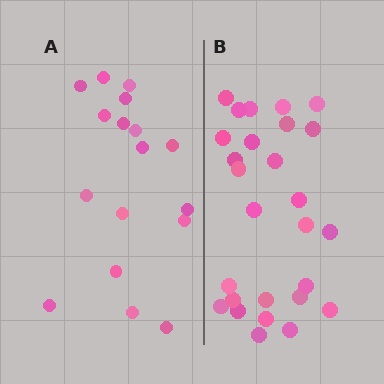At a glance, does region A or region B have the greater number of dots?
Region B (the right region) has more dots.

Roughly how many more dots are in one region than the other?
Region B has roughly 10 or so more dots than region A.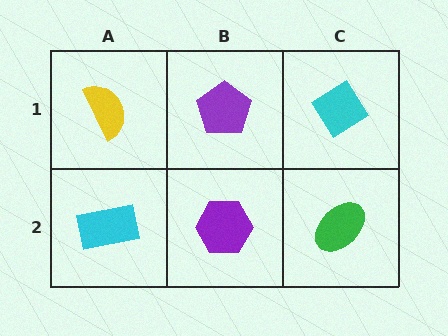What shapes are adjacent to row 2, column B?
A purple pentagon (row 1, column B), a cyan rectangle (row 2, column A), a green ellipse (row 2, column C).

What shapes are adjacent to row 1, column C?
A green ellipse (row 2, column C), a purple pentagon (row 1, column B).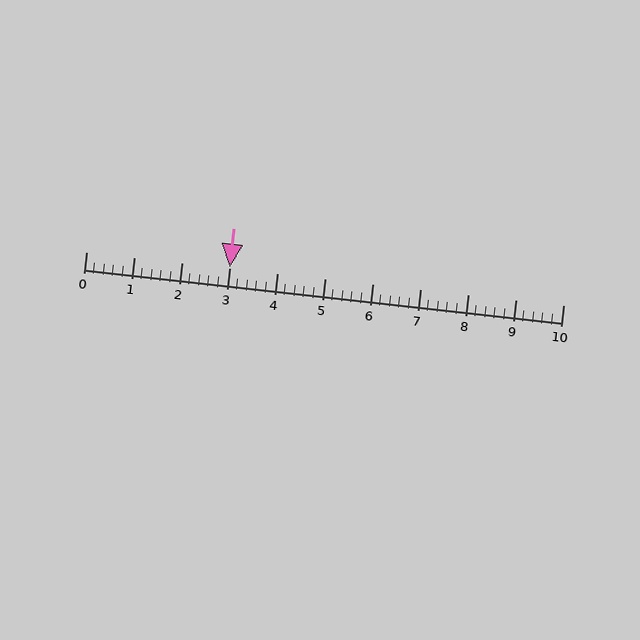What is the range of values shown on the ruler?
The ruler shows values from 0 to 10.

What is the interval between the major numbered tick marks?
The major tick marks are spaced 1 units apart.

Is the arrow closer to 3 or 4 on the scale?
The arrow is closer to 3.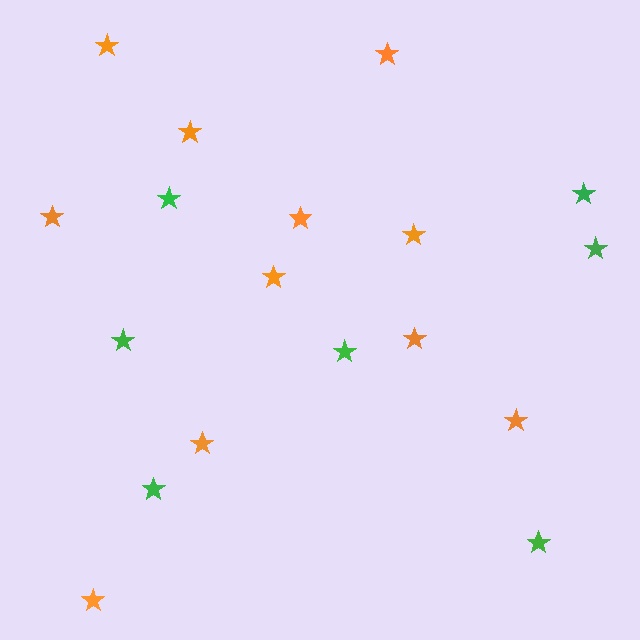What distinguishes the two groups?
There are 2 groups: one group of orange stars (11) and one group of green stars (7).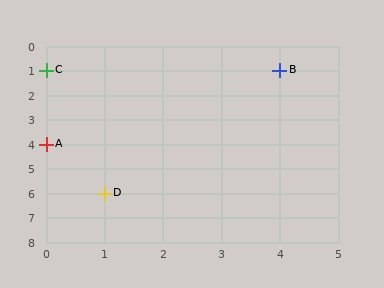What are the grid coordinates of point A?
Point A is at grid coordinates (0, 4).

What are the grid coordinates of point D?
Point D is at grid coordinates (1, 6).